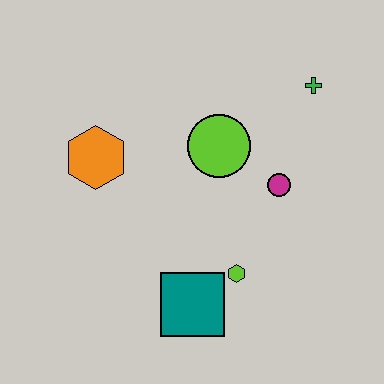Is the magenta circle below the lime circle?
Yes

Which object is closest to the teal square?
The lime hexagon is closest to the teal square.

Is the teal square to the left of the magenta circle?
Yes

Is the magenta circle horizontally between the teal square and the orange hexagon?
No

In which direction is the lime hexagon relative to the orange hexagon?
The lime hexagon is to the right of the orange hexagon.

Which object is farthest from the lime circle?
The teal square is farthest from the lime circle.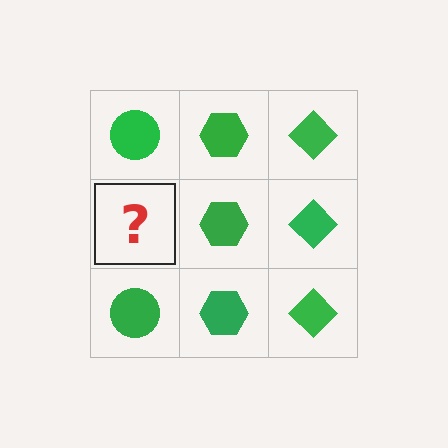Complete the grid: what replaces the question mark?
The question mark should be replaced with a green circle.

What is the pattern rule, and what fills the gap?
The rule is that each column has a consistent shape. The gap should be filled with a green circle.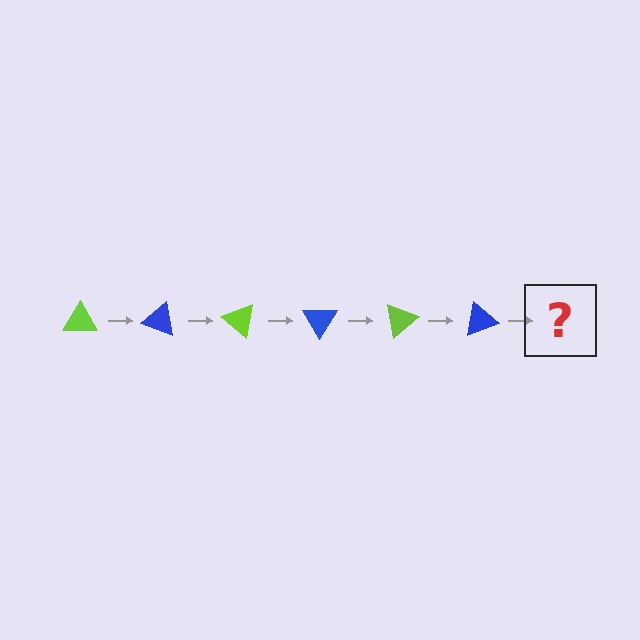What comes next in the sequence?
The next element should be a lime triangle, rotated 120 degrees from the start.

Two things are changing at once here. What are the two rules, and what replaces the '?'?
The two rules are that it rotates 20 degrees each step and the color cycles through lime and blue. The '?' should be a lime triangle, rotated 120 degrees from the start.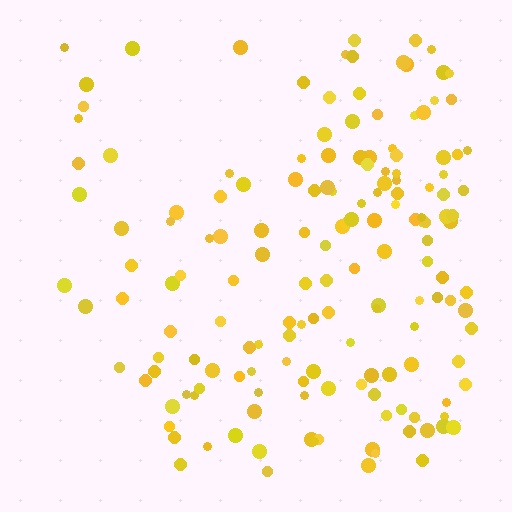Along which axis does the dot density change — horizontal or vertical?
Horizontal.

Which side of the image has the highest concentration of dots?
The right.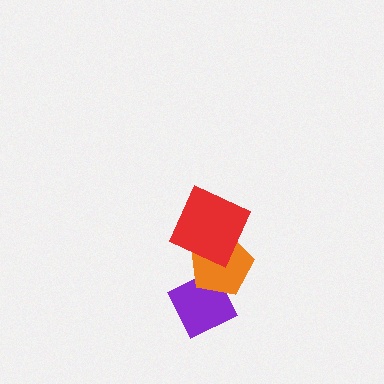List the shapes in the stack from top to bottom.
From top to bottom: the red square, the orange pentagon, the purple diamond.